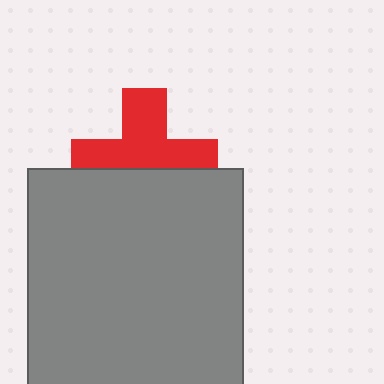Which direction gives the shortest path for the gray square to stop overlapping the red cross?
Moving down gives the shortest separation.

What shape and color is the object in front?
The object in front is a gray square.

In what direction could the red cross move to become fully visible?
The red cross could move up. That would shift it out from behind the gray square entirely.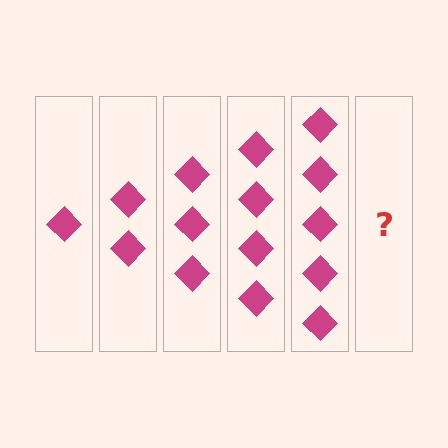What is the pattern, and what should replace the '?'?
The pattern is that each step adds one more diamond. The '?' should be 6 diamonds.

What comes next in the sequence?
The next element should be 6 diamonds.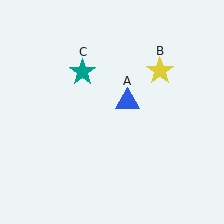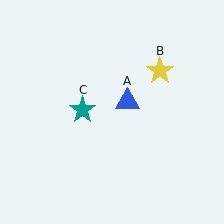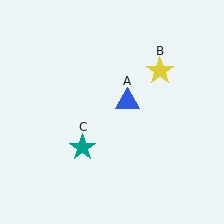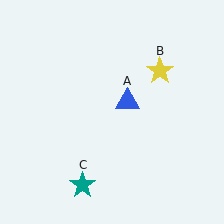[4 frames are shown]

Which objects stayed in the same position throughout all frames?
Blue triangle (object A) and yellow star (object B) remained stationary.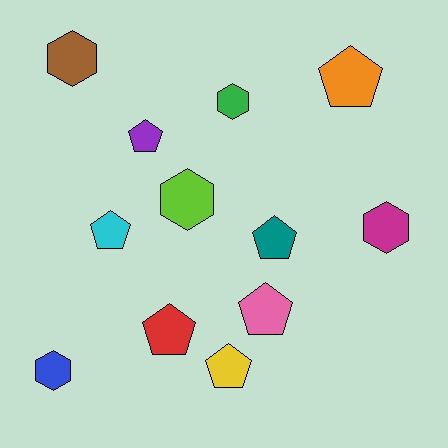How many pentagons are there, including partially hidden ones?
There are 7 pentagons.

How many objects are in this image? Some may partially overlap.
There are 12 objects.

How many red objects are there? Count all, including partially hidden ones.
There is 1 red object.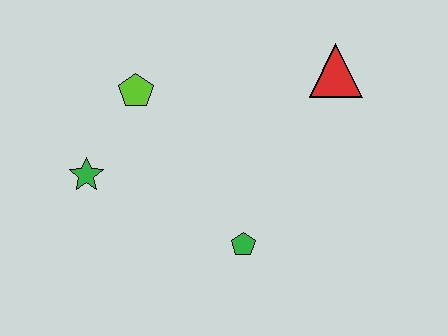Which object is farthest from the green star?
The red triangle is farthest from the green star.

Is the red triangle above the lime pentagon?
Yes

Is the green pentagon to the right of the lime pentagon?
Yes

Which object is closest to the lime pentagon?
The green star is closest to the lime pentagon.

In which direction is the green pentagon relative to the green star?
The green pentagon is to the right of the green star.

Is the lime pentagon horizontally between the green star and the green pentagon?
Yes